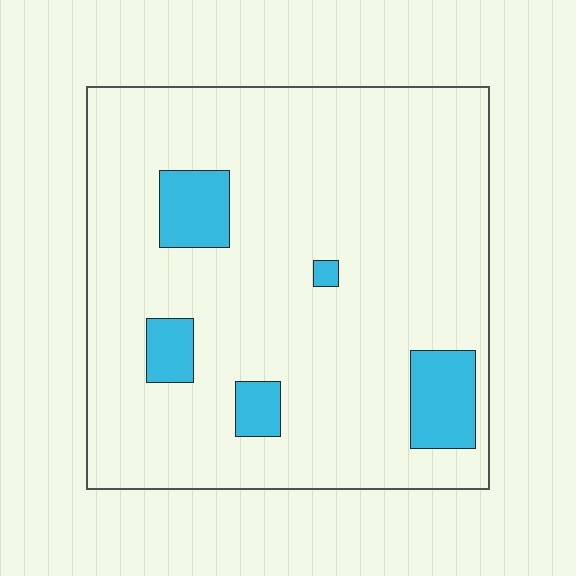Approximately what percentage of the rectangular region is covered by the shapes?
Approximately 10%.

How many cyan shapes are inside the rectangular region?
5.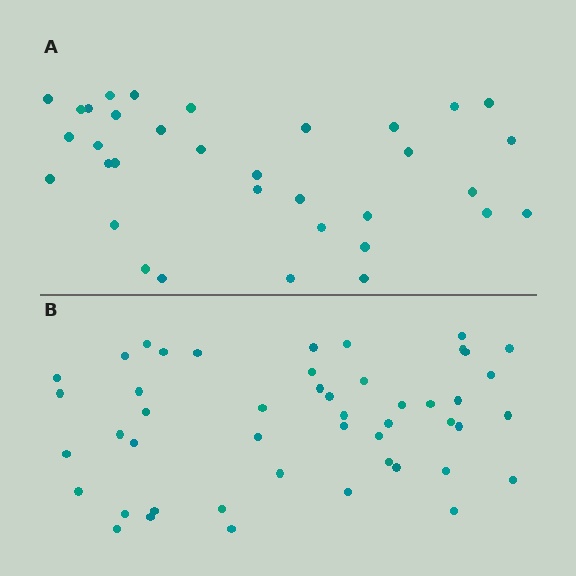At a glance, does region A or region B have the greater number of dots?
Region B (the bottom region) has more dots.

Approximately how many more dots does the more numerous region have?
Region B has approximately 15 more dots than region A.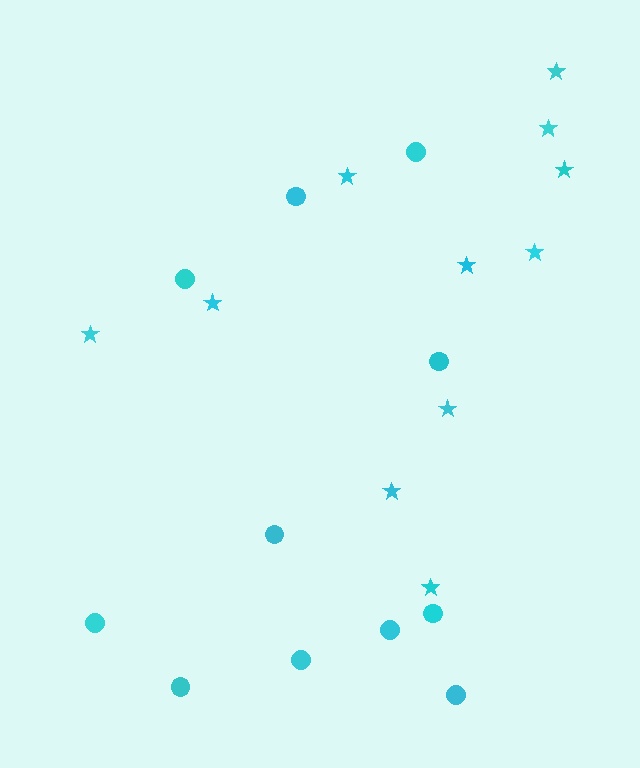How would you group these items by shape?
There are 2 groups: one group of circles (11) and one group of stars (11).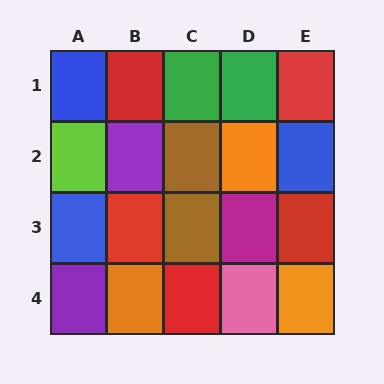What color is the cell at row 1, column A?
Blue.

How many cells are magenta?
1 cell is magenta.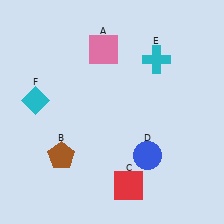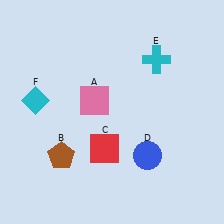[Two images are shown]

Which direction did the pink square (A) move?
The pink square (A) moved down.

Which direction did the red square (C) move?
The red square (C) moved up.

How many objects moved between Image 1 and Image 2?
2 objects moved between the two images.